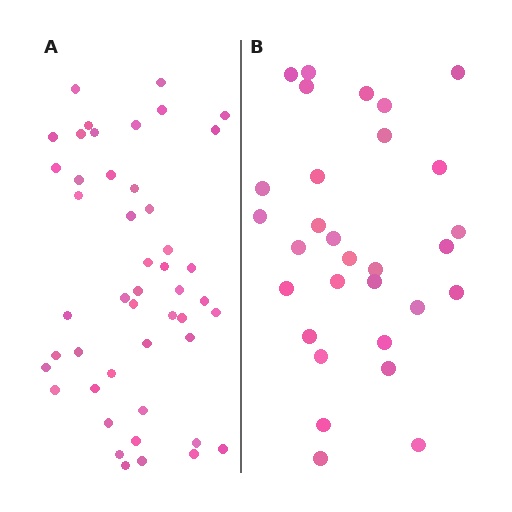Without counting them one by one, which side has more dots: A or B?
Region A (the left region) has more dots.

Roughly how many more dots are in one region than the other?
Region A has approximately 15 more dots than region B.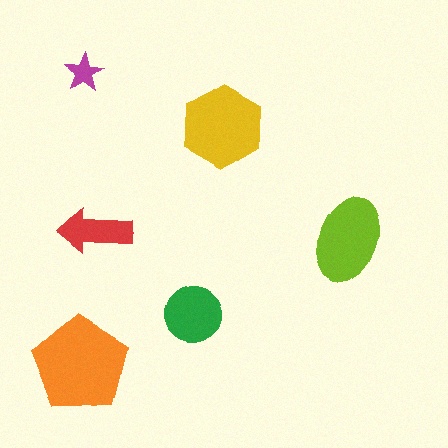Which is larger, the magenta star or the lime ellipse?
The lime ellipse.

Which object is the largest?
The orange pentagon.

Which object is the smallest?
The magenta star.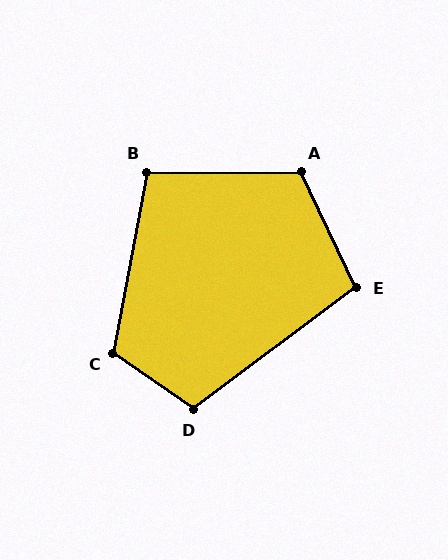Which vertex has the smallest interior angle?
B, at approximately 101 degrees.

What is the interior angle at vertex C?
Approximately 115 degrees (obtuse).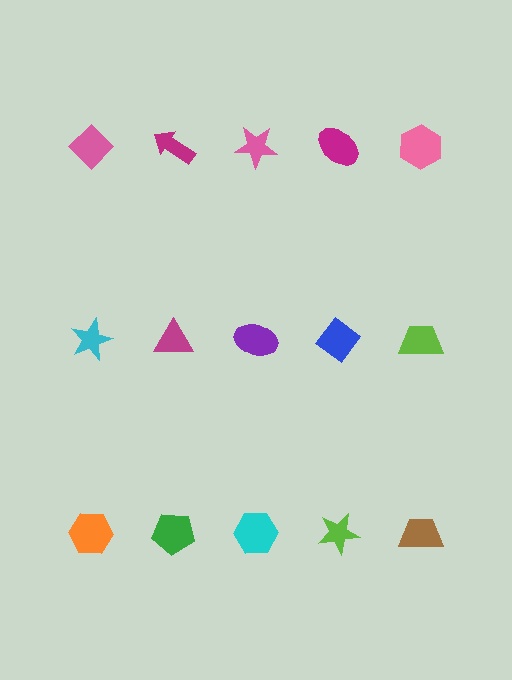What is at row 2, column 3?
A purple ellipse.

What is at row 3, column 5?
A brown trapezoid.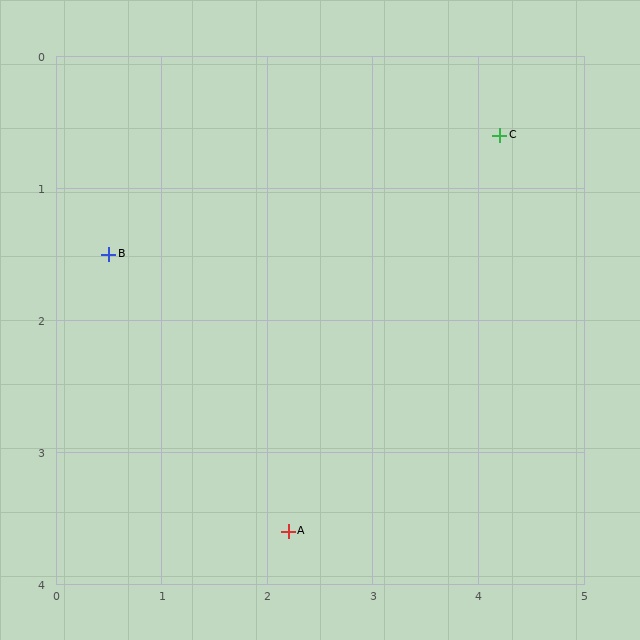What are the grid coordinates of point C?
Point C is at approximately (4.2, 0.6).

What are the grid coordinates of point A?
Point A is at approximately (2.2, 3.6).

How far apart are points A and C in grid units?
Points A and C are about 3.6 grid units apart.